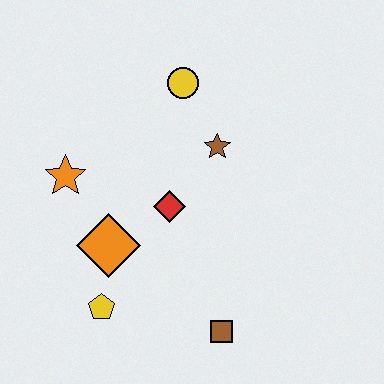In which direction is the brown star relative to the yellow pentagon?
The brown star is above the yellow pentagon.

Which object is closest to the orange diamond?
The yellow pentagon is closest to the orange diamond.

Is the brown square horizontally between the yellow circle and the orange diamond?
No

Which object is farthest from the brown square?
The yellow circle is farthest from the brown square.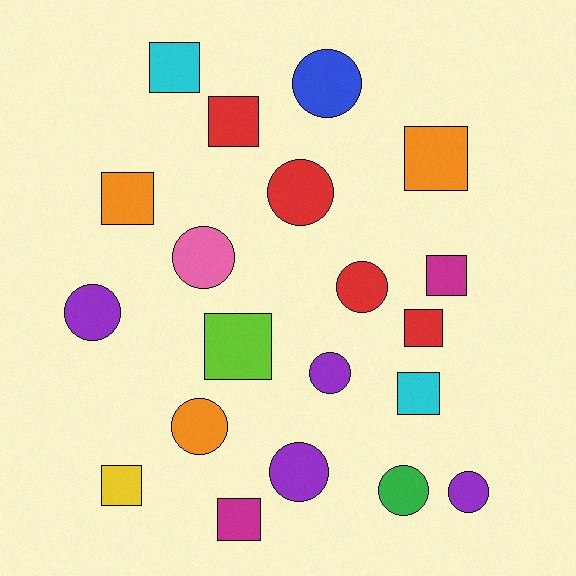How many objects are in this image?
There are 20 objects.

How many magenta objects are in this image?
There are 2 magenta objects.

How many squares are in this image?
There are 10 squares.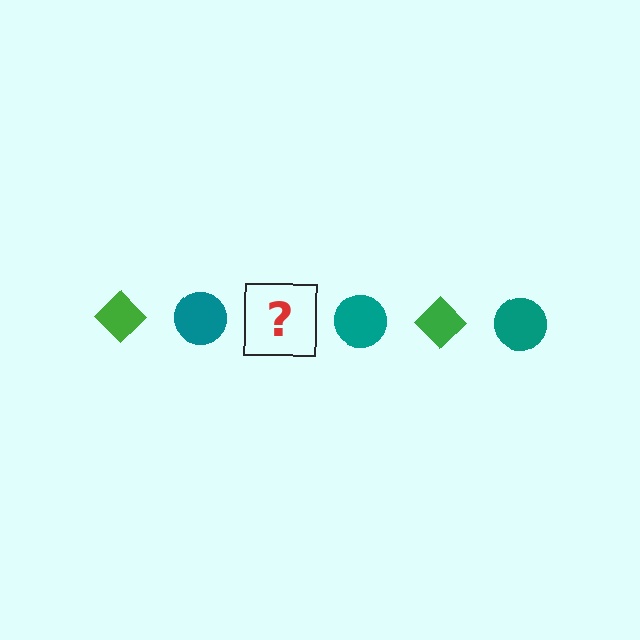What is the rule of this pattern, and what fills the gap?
The rule is that the pattern alternates between green diamond and teal circle. The gap should be filled with a green diamond.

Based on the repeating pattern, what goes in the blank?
The blank should be a green diamond.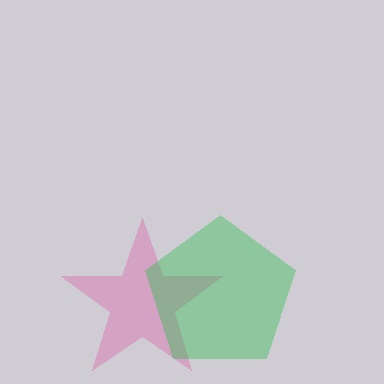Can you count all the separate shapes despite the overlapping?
Yes, there are 2 separate shapes.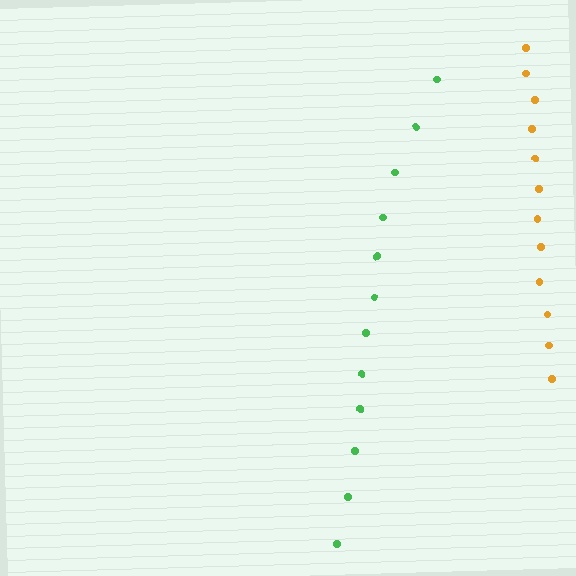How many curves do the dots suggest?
There are 2 distinct paths.